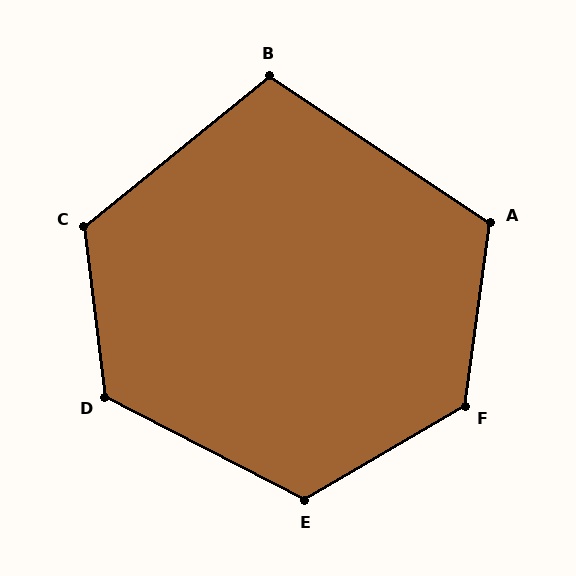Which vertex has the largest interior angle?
F, at approximately 128 degrees.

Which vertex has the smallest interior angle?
B, at approximately 107 degrees.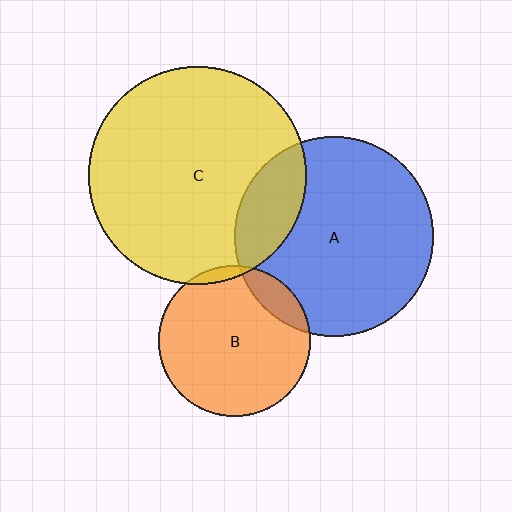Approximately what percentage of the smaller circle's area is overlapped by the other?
Approximately 20%.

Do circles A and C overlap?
Yes.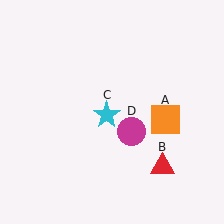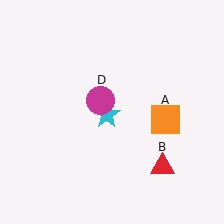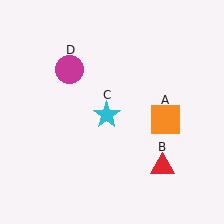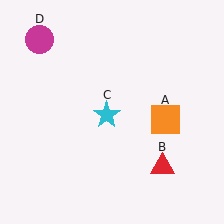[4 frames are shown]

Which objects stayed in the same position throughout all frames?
Orange square (object A) and red triangle (object B) and cyan star (object C) remained stationary.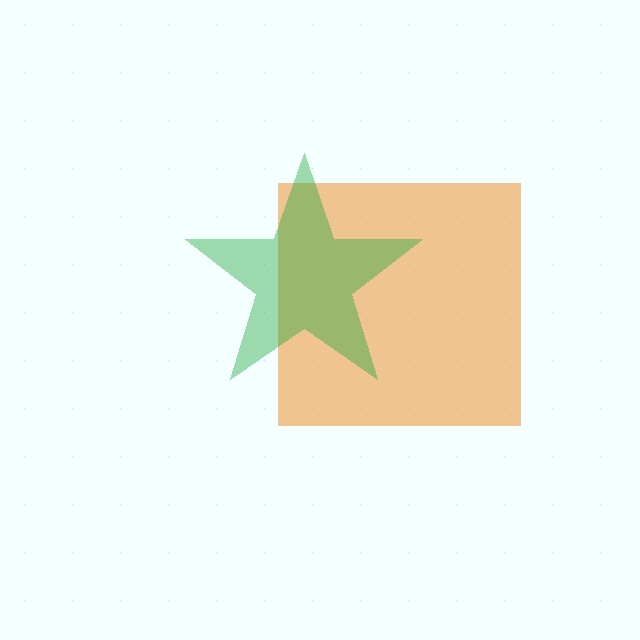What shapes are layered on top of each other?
The layered shapes are: an orange square, a green star.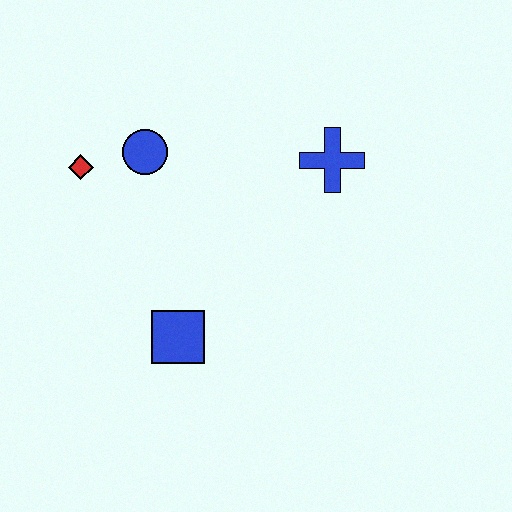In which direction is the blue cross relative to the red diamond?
The blue cross is to the right of the red diamond.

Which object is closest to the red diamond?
The blue circle is closest to the red diamond.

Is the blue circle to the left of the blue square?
Yes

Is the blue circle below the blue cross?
No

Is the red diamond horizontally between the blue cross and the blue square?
No